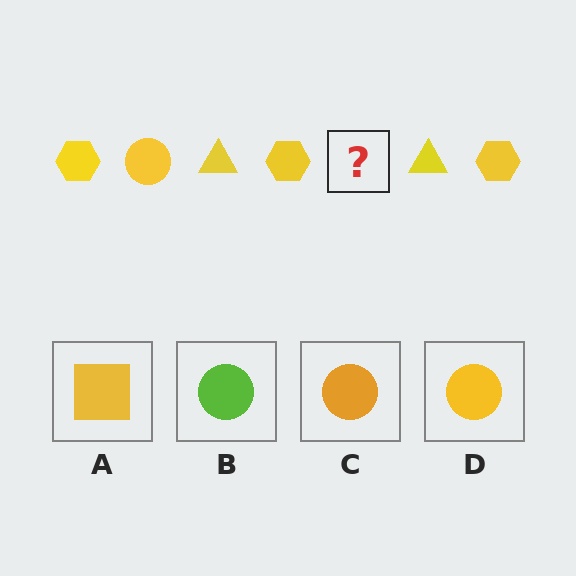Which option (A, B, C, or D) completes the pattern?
D.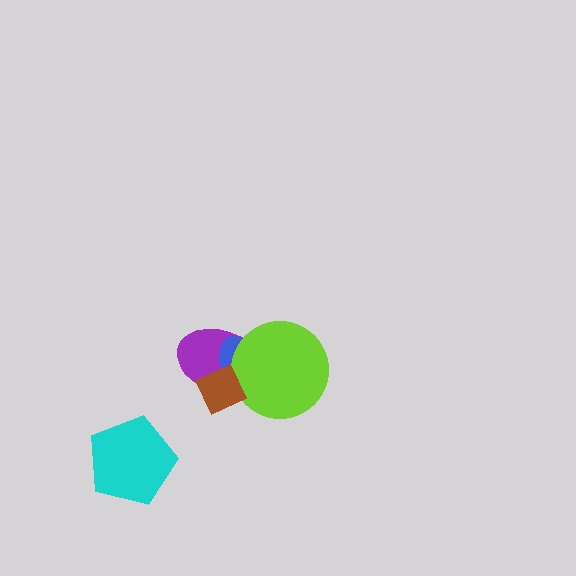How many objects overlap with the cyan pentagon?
0 objects overlap with the cyan pentagon.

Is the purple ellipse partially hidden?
Yes, it is partially covered by another shape.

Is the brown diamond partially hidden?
No, no other shape covers it.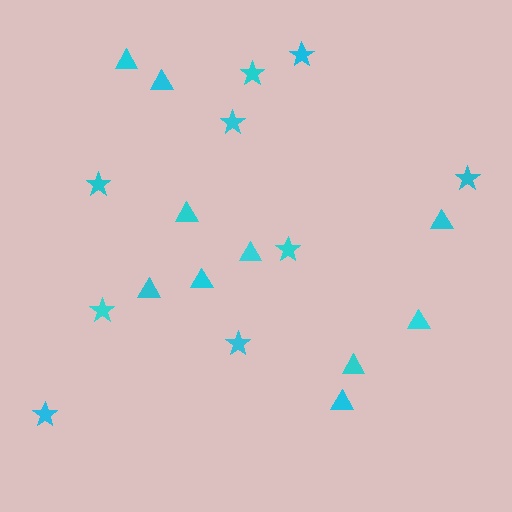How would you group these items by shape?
There are 2 groups: one group of stars (9) and one group of triangles (10).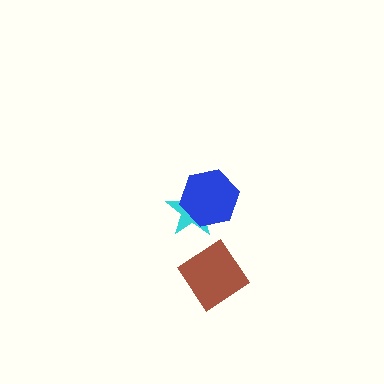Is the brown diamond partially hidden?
No, no other shape covers it.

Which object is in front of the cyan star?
The blue hexagon is in front of the cyan star.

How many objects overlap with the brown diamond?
0 objects overlap with the brown diamond.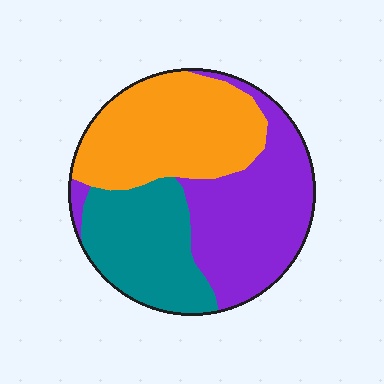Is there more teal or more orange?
Orange.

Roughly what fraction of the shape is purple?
Purple takes up about three eighths (3/8) of the shape.